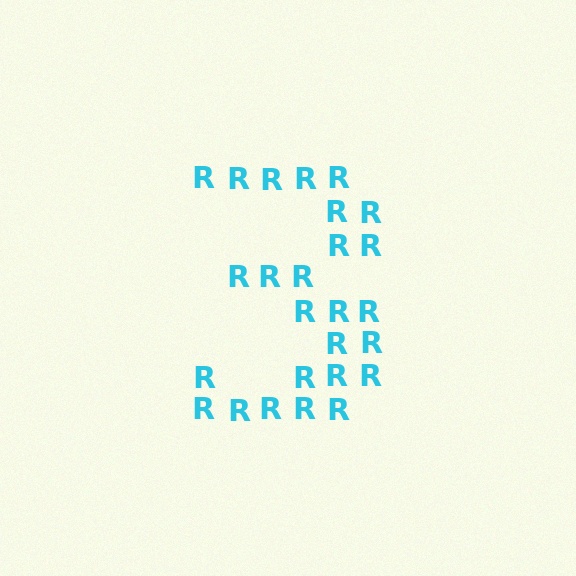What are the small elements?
The small elements are letter R's.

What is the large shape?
The large shape is the digit 3.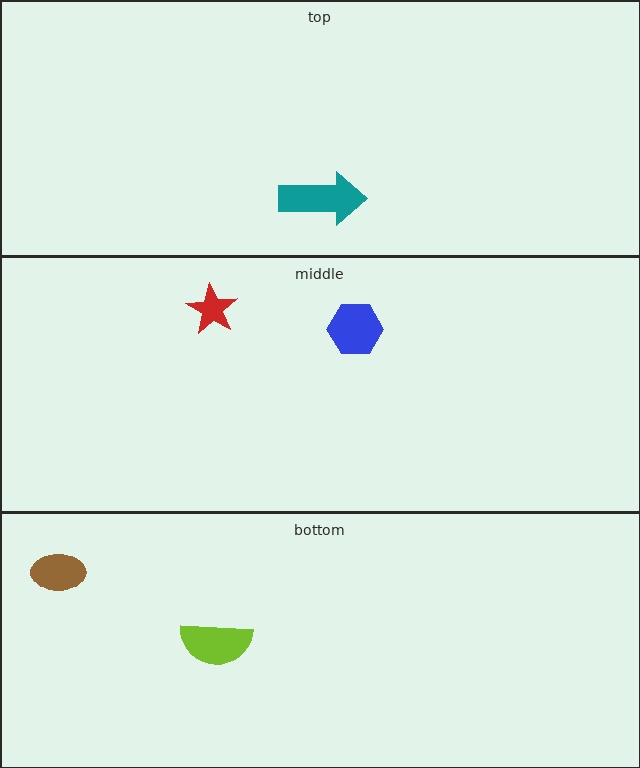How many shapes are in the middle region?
2.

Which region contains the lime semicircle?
The bottom region.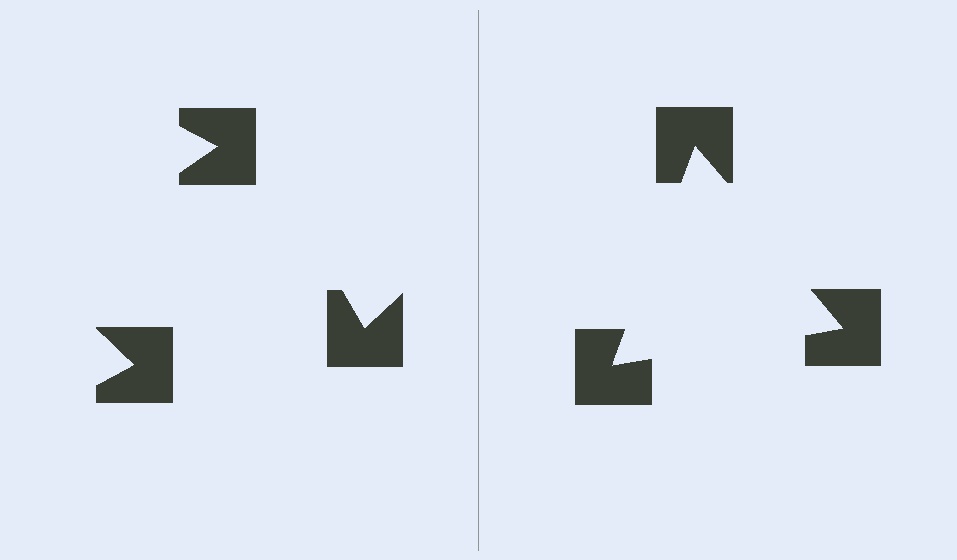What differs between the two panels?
The notched squares are positioned identically on both sides; only the wedge orientations differ. On the right they align to a triangle; on the left they are misaligned.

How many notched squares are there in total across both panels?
6 — 3 on each side.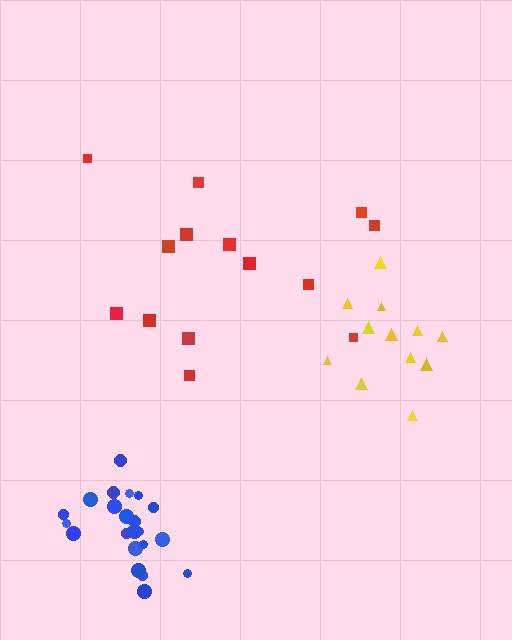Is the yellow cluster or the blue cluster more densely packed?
Blue.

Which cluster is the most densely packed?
Blue.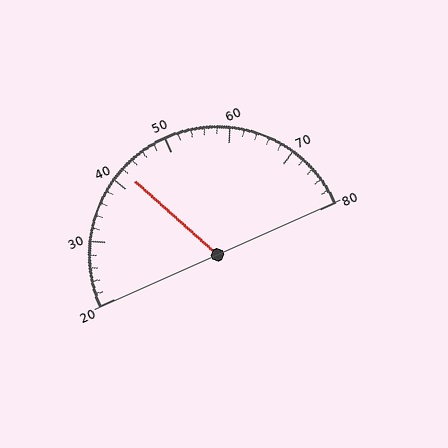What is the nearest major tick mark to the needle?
The nearest major tick mark is 40.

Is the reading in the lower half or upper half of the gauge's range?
The reading is in the lower half of the range (20 to 80).